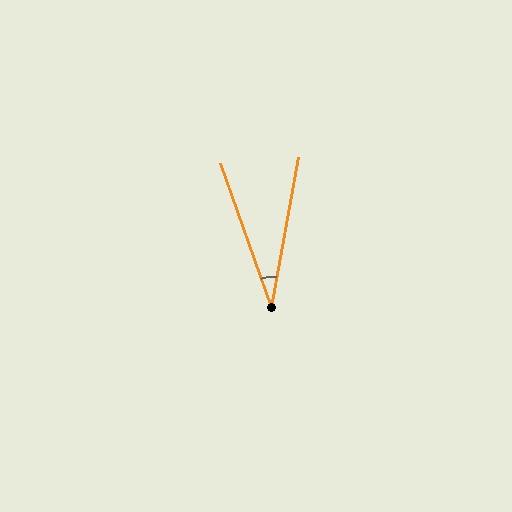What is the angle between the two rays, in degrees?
Approximately 30 degrees.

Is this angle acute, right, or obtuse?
It is acute.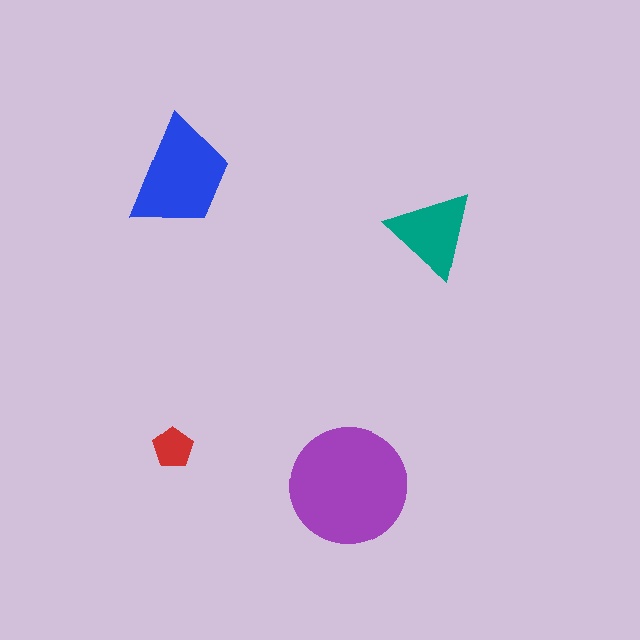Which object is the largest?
The purple circle.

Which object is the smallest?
The red pentagon.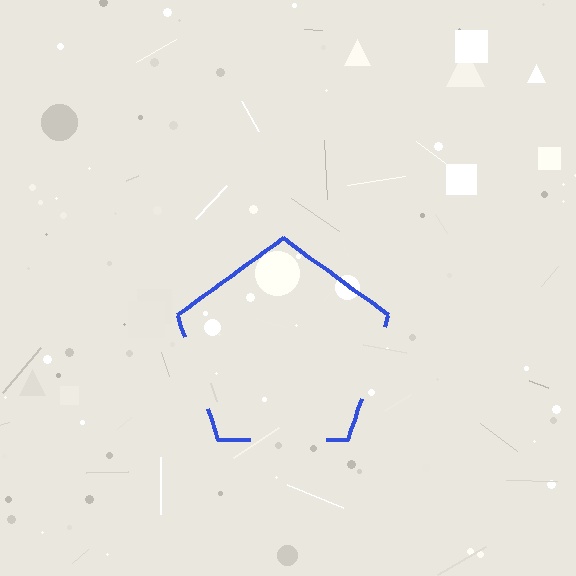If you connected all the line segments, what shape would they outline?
They would outline a pentagon.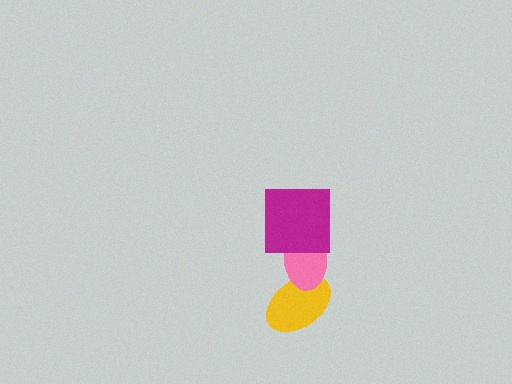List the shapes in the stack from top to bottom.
From top to bottom: the magenta square, the pink ellipse, the yellow ellipse.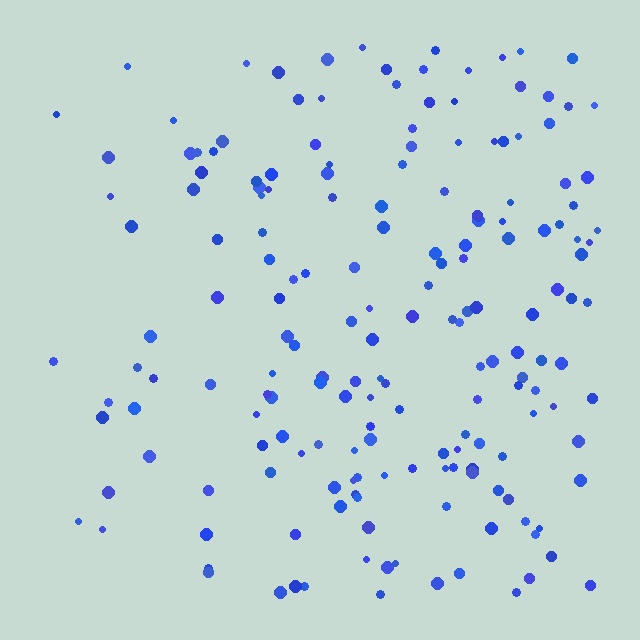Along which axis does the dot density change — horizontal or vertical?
Horizontal.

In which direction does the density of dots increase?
From left to right, with the right side densest.